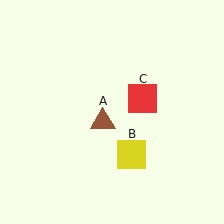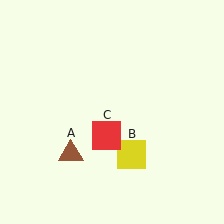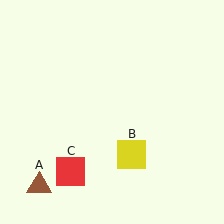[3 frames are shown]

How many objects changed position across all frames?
2 objects changed position: brown triangle (object A), red square (object C).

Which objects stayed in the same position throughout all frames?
Yellow square (object B) remained stationary.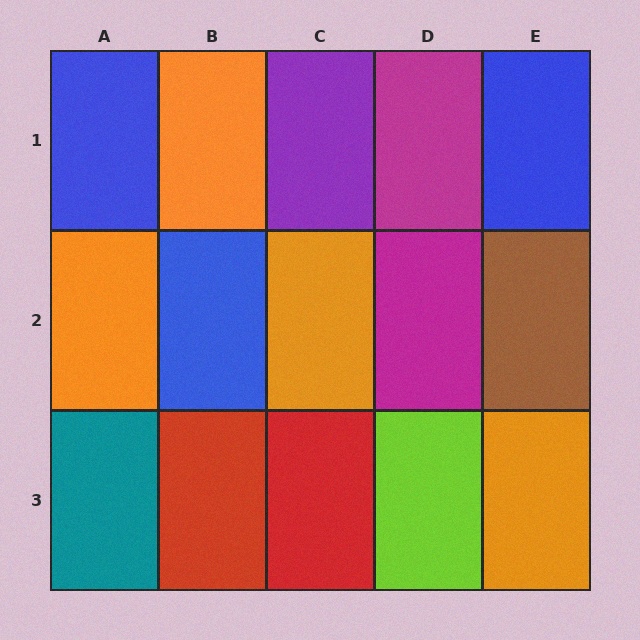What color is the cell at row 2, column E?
Brown.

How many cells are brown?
1 cell is brown.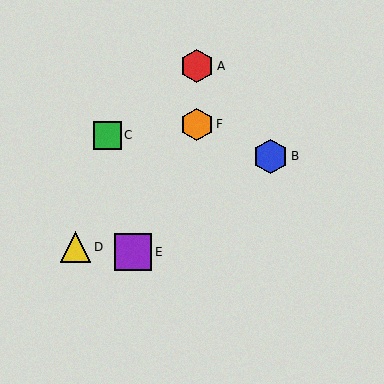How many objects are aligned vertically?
2 objects (A, F) are aligned vertically.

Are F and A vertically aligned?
Yes, both are at x≈197.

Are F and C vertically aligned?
No, F is at x≈197 and C is at x≈107.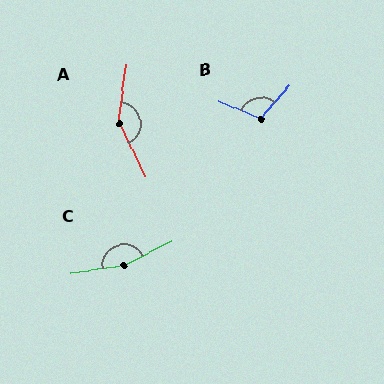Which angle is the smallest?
B, at approximately 108 degrees.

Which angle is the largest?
C, at approximately 160 degrees.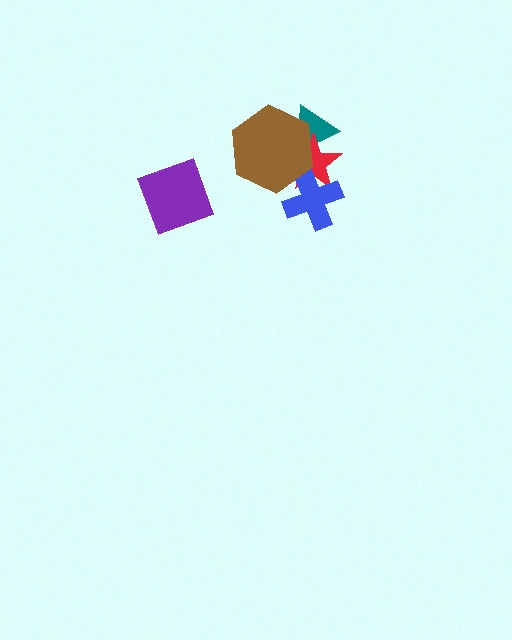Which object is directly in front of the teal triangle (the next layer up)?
The red star is directly in front of the teal triangle.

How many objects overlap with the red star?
3 objects overlap with the red star.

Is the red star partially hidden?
Yes, it is partially covered by another shape.